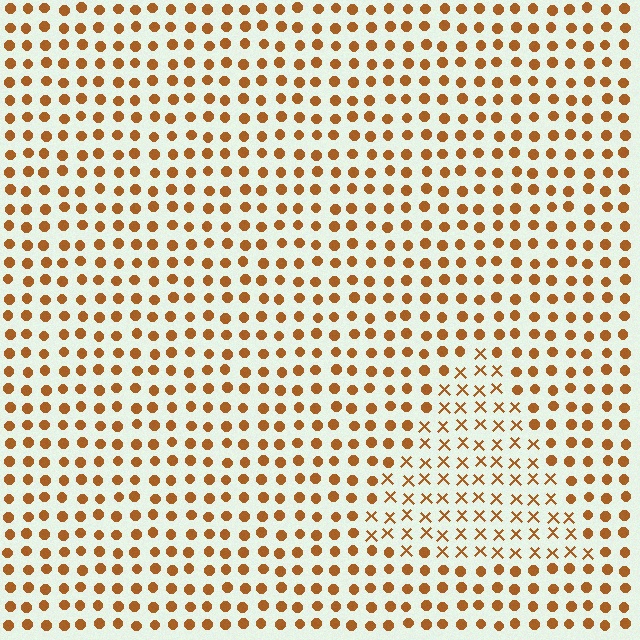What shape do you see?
I see a triangle.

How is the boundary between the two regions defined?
The boundary is defined by a change in element shape: X marks inside vs. circles outside. All elements share the same color and spacing.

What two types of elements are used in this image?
The image uses X marks inside the triangle region and circles outside it.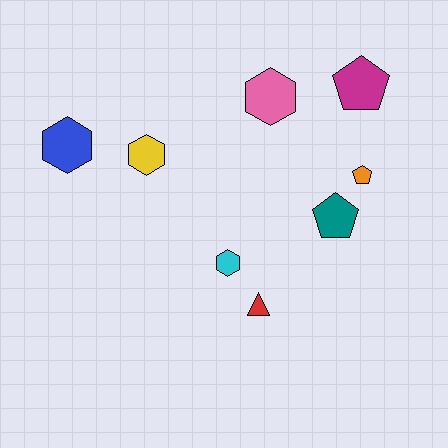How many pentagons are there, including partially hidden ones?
There are 3 pentagons.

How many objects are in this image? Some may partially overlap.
There are 8 objects.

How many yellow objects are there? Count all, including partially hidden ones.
There is 1 yellow object.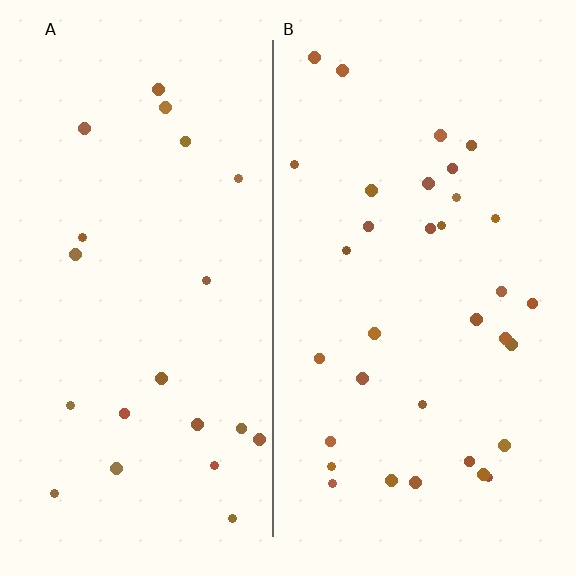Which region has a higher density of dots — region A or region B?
B (the right).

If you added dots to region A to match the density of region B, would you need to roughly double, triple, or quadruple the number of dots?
Approximately double.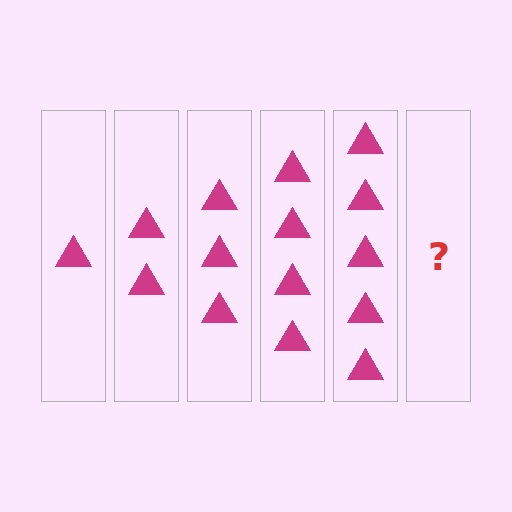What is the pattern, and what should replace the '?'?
The pattern is that each step adds one more triangle. The '?' should be 6 triangles.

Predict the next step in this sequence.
The next step is 6 triangles.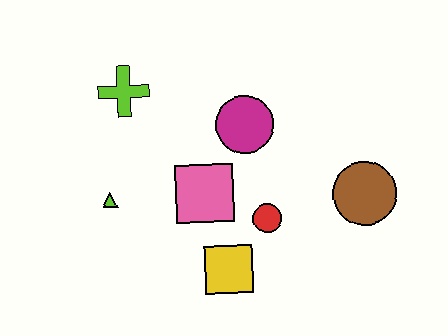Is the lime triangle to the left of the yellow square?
Yes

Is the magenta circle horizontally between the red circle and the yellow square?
Yes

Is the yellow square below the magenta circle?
Yes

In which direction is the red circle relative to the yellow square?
The red circle is above the yellow square.